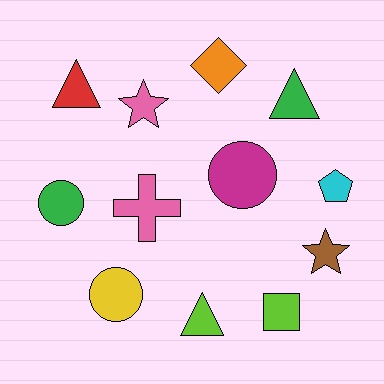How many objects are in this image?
There are 12 objects.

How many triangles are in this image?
There are 3 triangles.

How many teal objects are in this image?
There are no teal objects.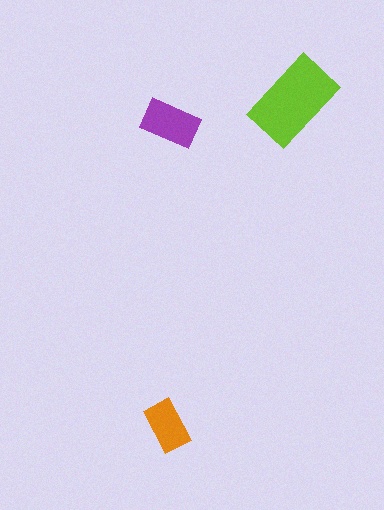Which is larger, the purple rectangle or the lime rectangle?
The lime one.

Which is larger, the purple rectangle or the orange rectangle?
The purple one.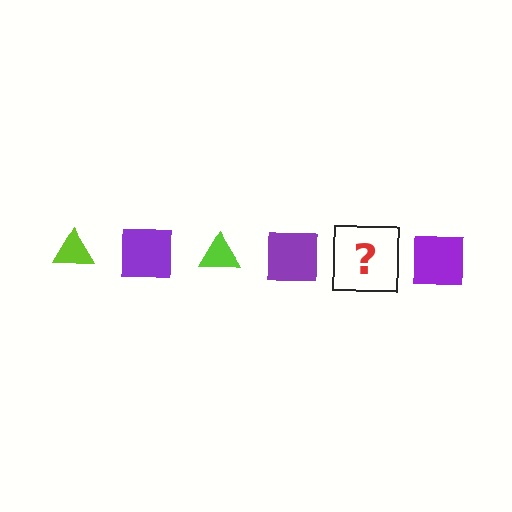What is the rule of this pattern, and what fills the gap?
The rule is that the pattern alternates between lime triangle and purple square. The gap should be filled with a lime triangle.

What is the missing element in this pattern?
The missing element is a lime triangle.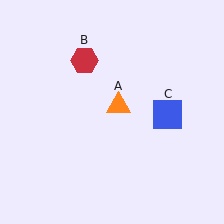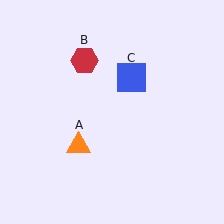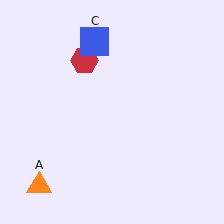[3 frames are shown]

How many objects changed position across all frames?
2 objects changed position: orange triangle (object A), blue square (object C).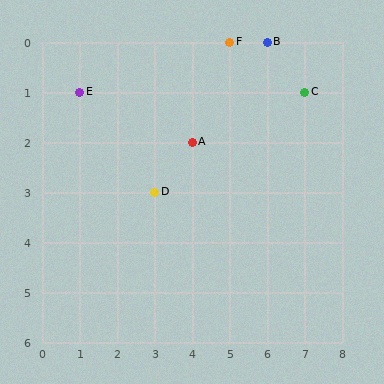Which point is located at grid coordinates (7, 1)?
Point C is at (7, 1).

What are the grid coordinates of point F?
Point F is at grid coordinates (5, 0).